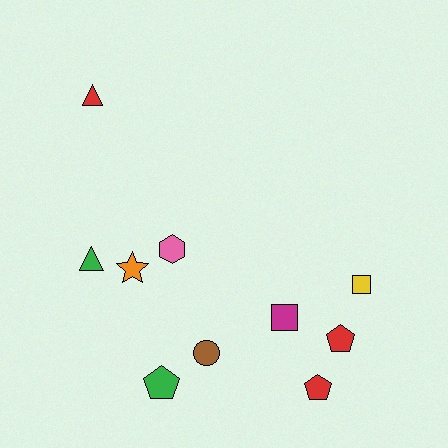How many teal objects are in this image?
There are no teal objects.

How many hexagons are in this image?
There is 1 hexagon.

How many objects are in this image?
There are 10 objects.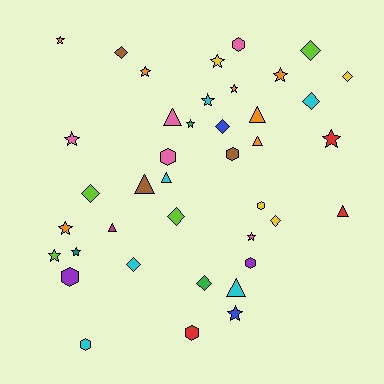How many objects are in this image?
There are 40 objects.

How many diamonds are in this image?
There are 10 diamonds.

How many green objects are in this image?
There are 2 green objects.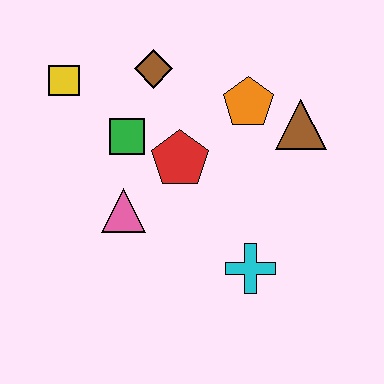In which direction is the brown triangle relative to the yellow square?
The brown triangle is to the right of the yellow square.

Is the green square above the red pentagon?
Yes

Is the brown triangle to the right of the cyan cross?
Yes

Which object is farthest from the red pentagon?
The yellow square is farthest from the red pentagon.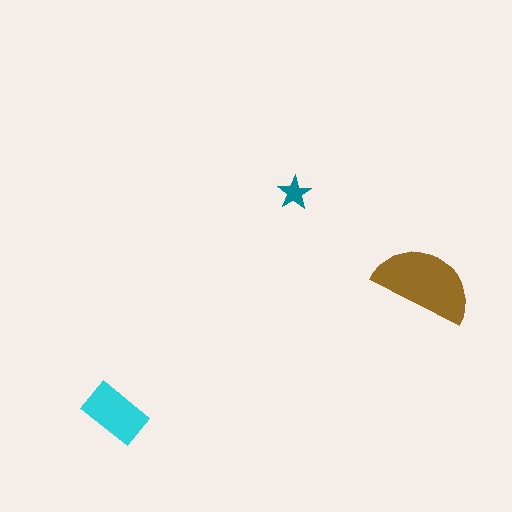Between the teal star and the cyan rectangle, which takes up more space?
The cyan rectangle.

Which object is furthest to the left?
The cyan rectangle is leftmost.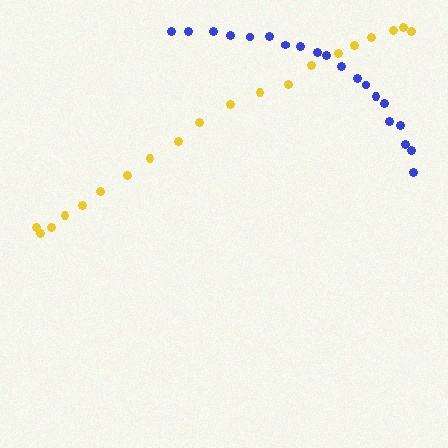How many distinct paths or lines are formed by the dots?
There are 2 distinct paths.